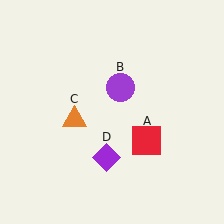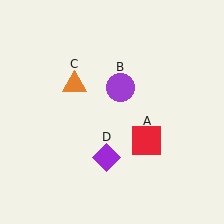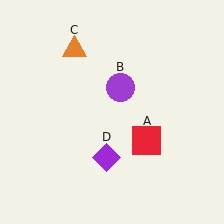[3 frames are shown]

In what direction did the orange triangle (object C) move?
The orange triangle (object C) moved up.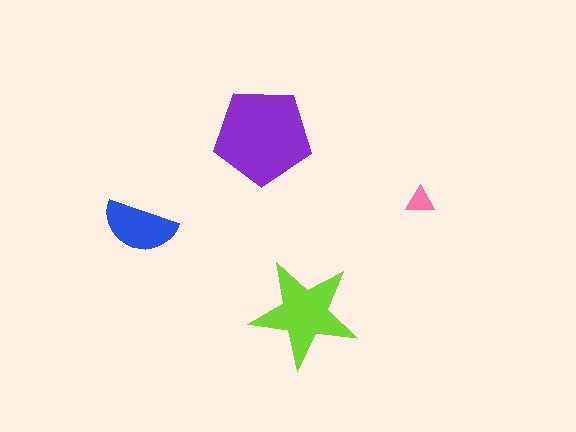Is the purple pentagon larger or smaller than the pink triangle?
Larger.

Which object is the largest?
The purple pentagon.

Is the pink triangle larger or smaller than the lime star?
Smaller.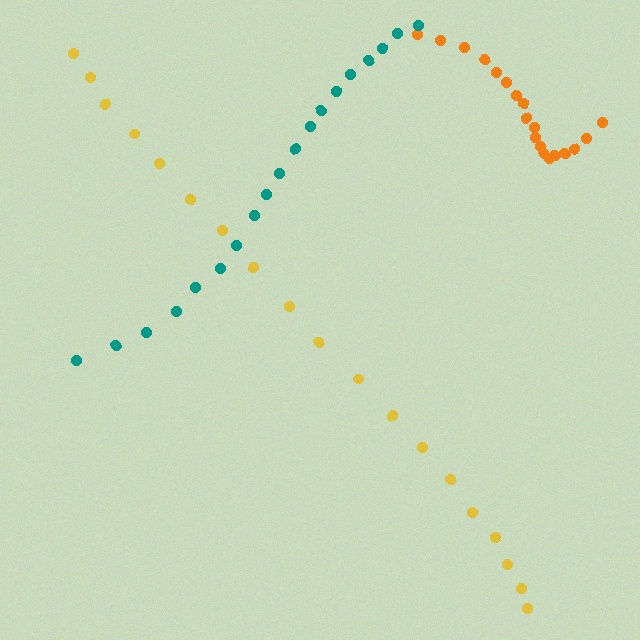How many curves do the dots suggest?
There are 3 distinct paths.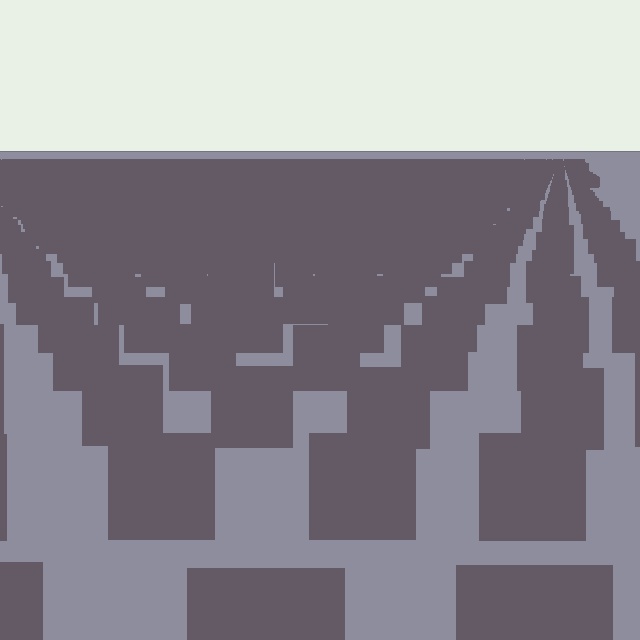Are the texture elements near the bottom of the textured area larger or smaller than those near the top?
Larger. Near the bottom, elements are closer to the viewer and appear at a bigger on-screen size.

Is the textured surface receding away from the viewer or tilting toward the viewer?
The surface is receding away from the viewer. Texture elements get smaller and denser toward the top.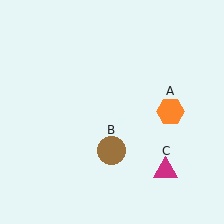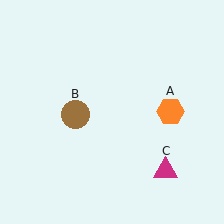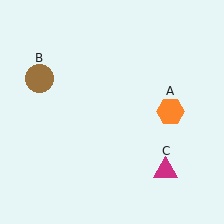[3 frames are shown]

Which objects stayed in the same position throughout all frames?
Orange hexagon (object A) and magenta triangle (object C) remained stationary.